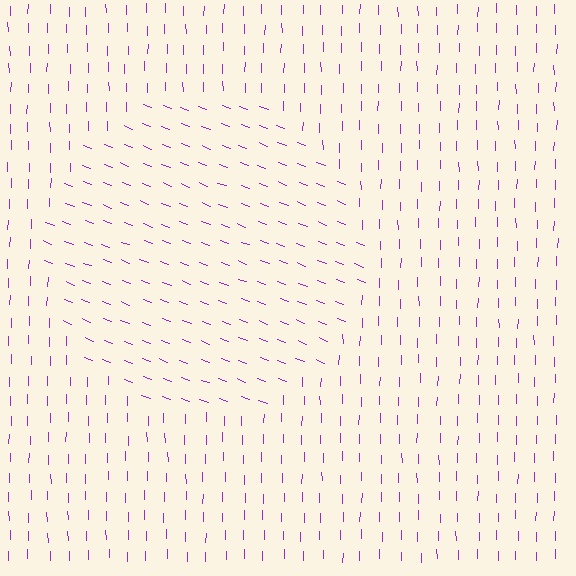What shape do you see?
I see a circle.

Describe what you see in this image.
The image is filled with small purple line segments. A circle region in the image has lines oriented differently from the surrounding lines, creating a visible texture boundary.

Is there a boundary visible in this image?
Yes, there is a texture boundary formed by a change in line orientation.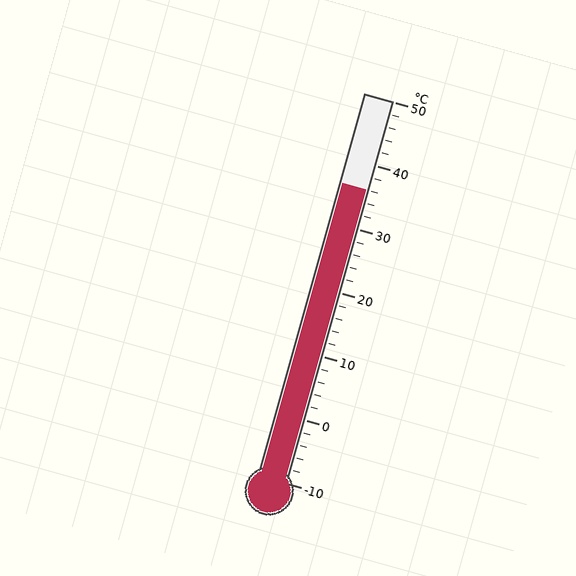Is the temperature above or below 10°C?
The temperature is above 10°C.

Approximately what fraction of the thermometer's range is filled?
The thermometer is filled to approximately 75% of its range.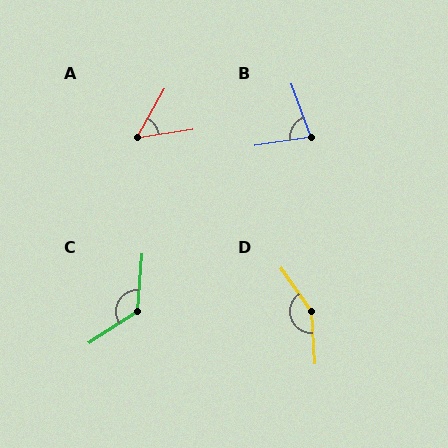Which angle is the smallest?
A, at approximately 52 degrees.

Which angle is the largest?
D, at approximately 149 degrees.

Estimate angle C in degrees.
Approximately 127 degrees.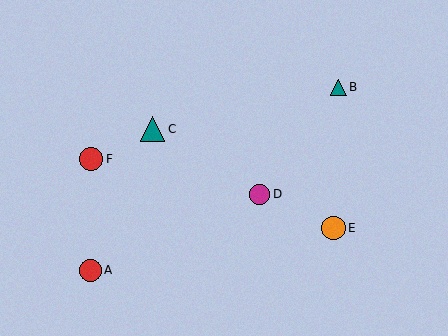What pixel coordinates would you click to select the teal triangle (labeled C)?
Click at (152, 129) to select the teal triangle C.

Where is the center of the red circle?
The center of the red circle is at (91, 159).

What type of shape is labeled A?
Shape A is a red circle.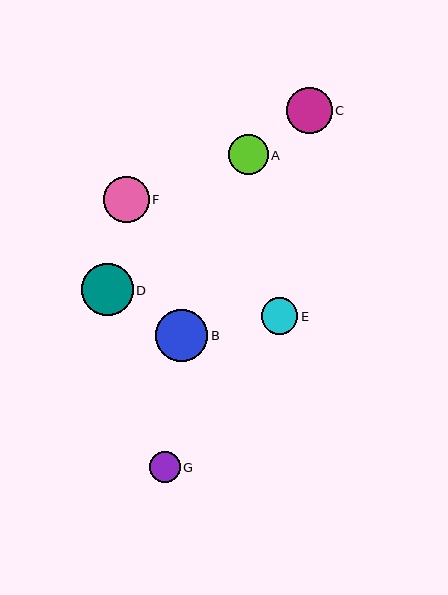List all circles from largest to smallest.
From largest to smallest: D, B, F, C, A, E, G.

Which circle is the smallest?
Circle G is the smallest with a size of approximately 31 pixels.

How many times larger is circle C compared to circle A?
Circle C is approximately 1.1 times the size of circle A.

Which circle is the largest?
Circle D is the largest with a size of approximately 52 pixels.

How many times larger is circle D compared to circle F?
Circle D is approximately 1.1 times the size of circle F.